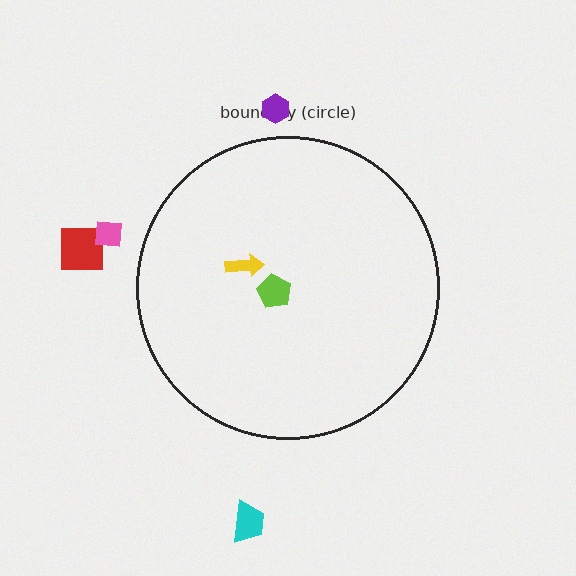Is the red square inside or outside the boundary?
Outside.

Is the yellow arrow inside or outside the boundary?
Inside.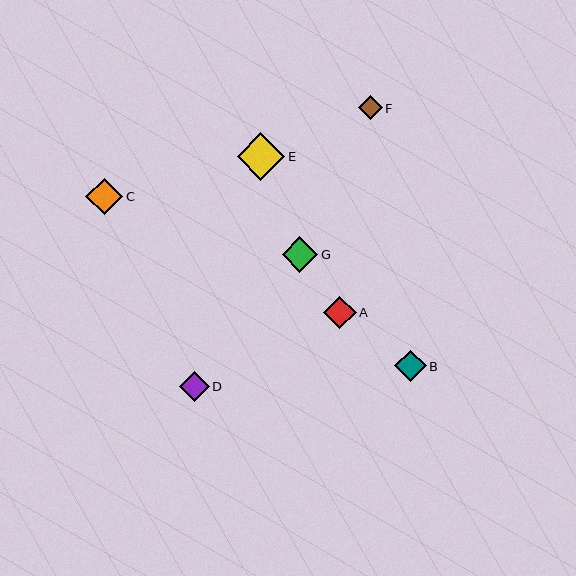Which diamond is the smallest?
Diamond F is the smallest with a size of approximately 24 pixels.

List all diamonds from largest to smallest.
From largest to smallest: E, C, G, A, B, D, F.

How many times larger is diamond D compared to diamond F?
Diamond D is approximately 1.3 times the size of diamond F.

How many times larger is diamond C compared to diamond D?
Diamond C is approximately 1.2 times the size of diamond D.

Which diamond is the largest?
Diamond E is the largest with a size of approximately 47 pixels.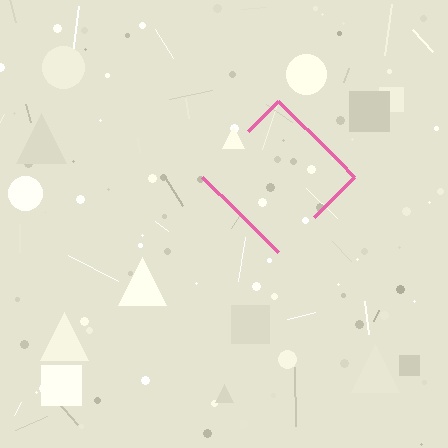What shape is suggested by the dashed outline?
The dashed outline suggests a diamond.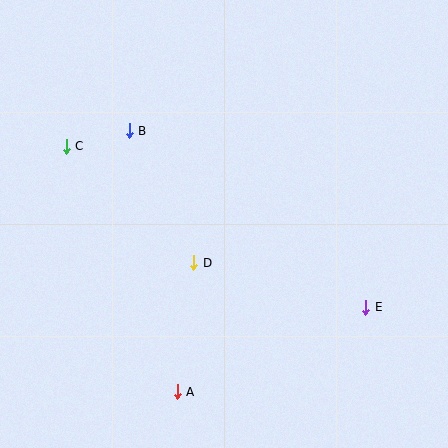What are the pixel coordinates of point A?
Point A is at (177, 392).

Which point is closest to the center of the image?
Point D at (194, 263) is closest to the center.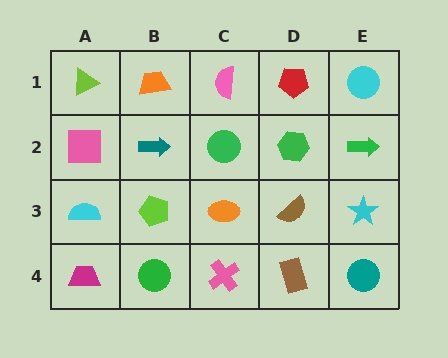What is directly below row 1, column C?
A green circle.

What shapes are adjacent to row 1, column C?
A green circle (row 2, column C), an orange trapezoid (row 1, column B), a red pentagon (row 1, column D).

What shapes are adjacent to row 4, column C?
An orange ellipse (row 3, column C), a green circle (row 4, column B), a brown rectangle (row 4, column D).